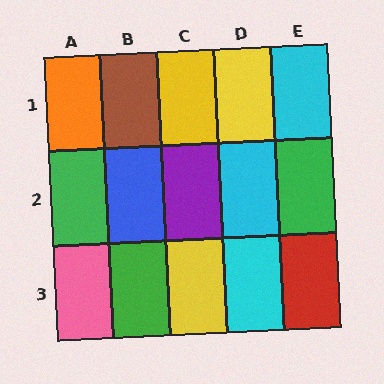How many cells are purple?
1 cell is purple.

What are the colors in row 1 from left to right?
Orange, brown, yellow, yellow, cyan.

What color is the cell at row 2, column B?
Blue.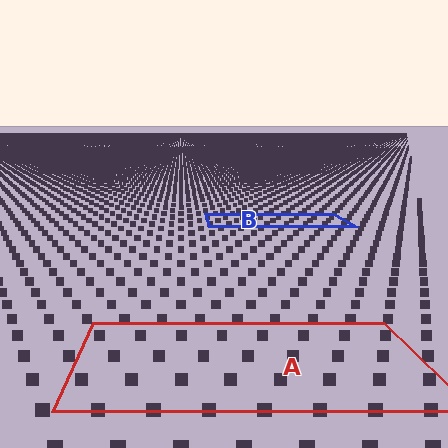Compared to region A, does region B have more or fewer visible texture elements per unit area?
Region B has more texture elements per unit area — they are packed more densely because it is farther away.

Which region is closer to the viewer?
Region A is closer. The texture elements there are larger and more spread out.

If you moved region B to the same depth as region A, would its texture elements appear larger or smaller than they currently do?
They would appear larger. At a closer depth, the same texture elements are projected at a bigger on-screen size.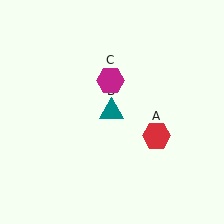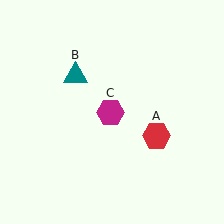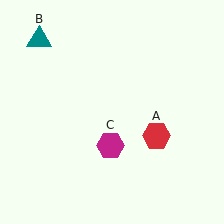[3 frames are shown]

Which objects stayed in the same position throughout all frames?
Red hexagon (object A) remained stationary.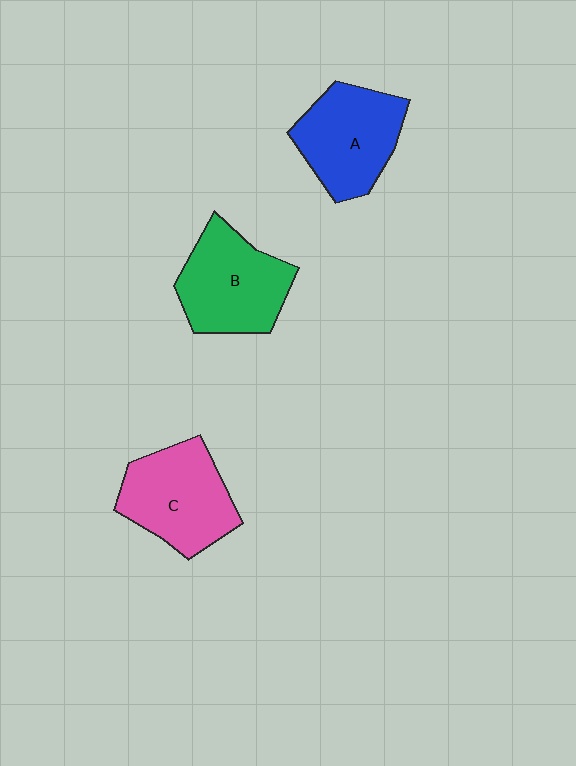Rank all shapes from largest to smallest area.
From largest to smallest: B (green), C (pink), A (blue).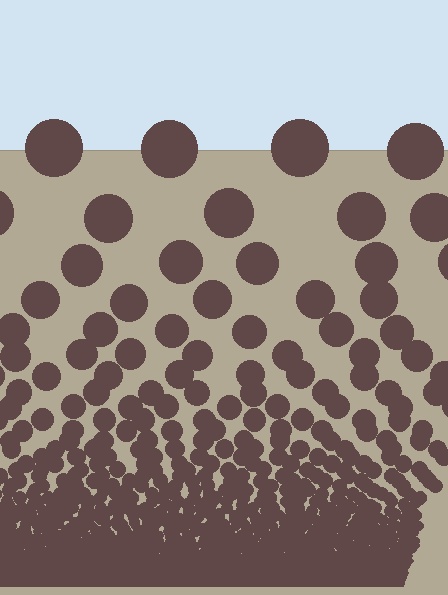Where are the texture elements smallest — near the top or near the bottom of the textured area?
Near the bottom.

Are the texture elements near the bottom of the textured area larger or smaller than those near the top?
Smaller. The gradient is inverted — elements near the bottom are smaller and denser.